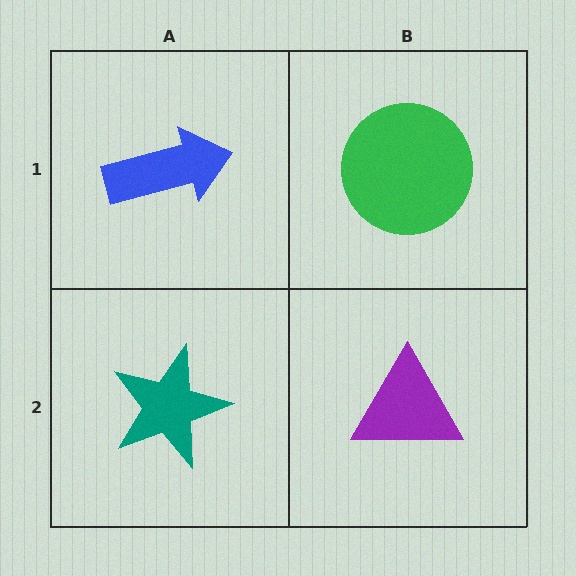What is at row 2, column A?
A teal star.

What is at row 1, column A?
A blue arrow.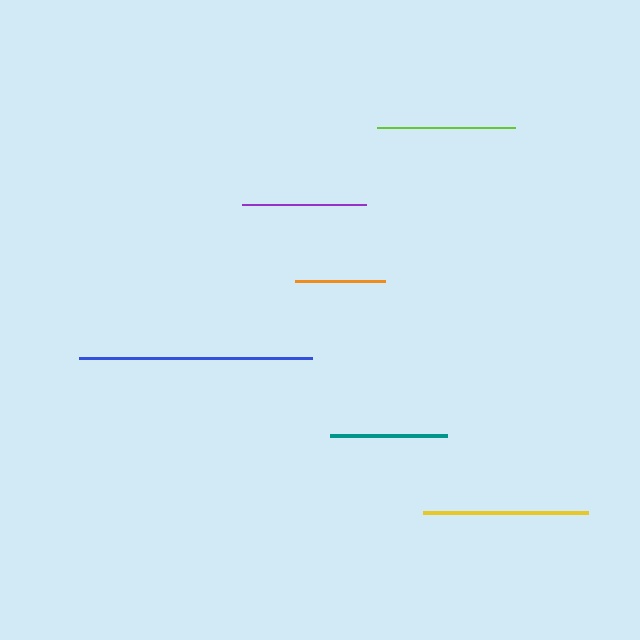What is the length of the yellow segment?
The yellow segment is approximately 165 pixels long.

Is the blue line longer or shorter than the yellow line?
The blue line is longer than the yellow line.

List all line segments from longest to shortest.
From longest to shortest: blue, yellow, lime, purple, teal, orange.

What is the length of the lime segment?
The lime segment is approximately 138 pixels long.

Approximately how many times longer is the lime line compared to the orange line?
The lime line is approximately 1.5 times the length of the orange line.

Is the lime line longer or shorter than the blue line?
The blue line is longer than the lime line.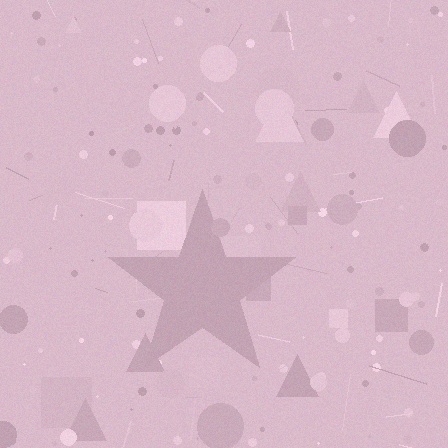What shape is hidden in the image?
A star is hidden in the image.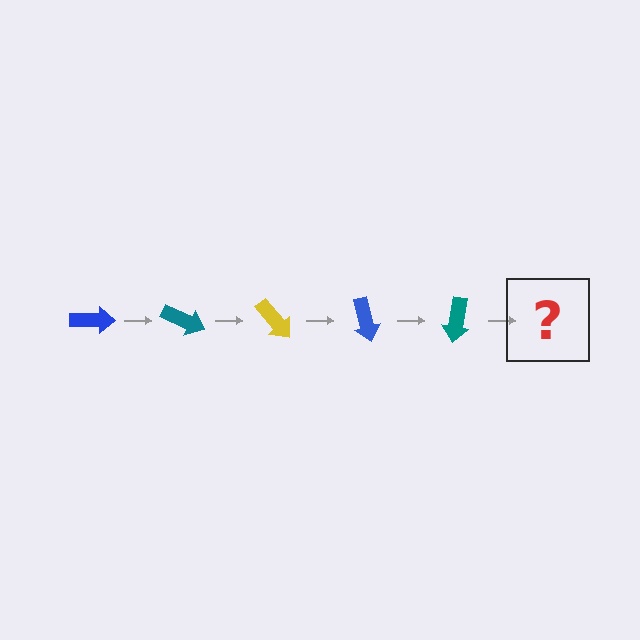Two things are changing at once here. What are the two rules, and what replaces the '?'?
The two rules are that it rotates 25 degrees each step and the color cycles through blue, teal, and yellow. The '?' should be a yellow arrow, rotated 125 degrees from the start.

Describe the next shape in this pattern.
It should be a yellow arrow, rotated 125 degrees from the start.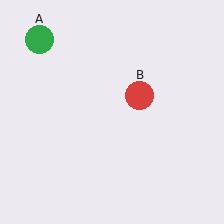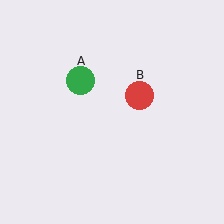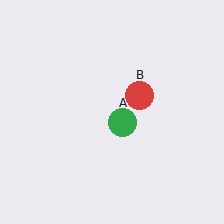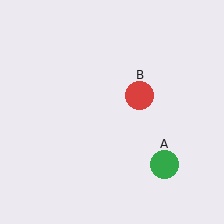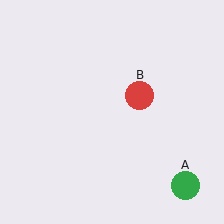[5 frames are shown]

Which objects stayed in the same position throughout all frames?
Red circle (object B) remained stationary.